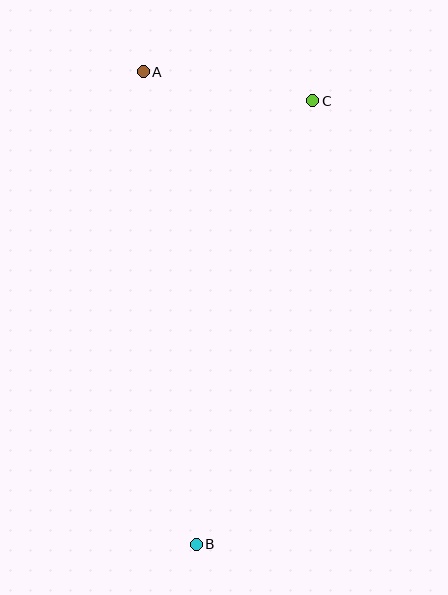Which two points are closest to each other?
Points A and C are closest to each other.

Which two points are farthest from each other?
Points A and B are farthest from each other.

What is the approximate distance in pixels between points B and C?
The distance between B and C is approximately 459 pixels.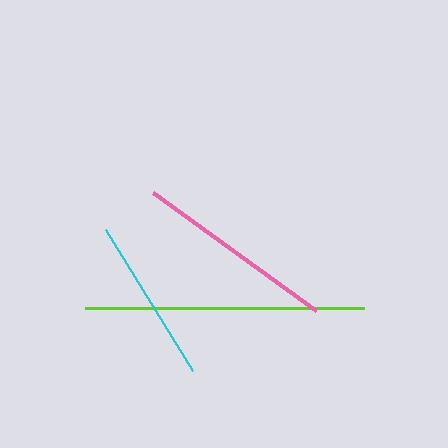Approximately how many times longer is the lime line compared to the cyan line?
The lime line is approximately 1.7 times the length of the cyan line.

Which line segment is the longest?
The lime line is the longest at approximately 280 pixels.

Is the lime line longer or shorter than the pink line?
The lime line is longer than the pink line.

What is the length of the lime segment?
The lime segment is approximately 280 pixels long.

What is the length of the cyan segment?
The cyan segment is approximately 166 pixels long.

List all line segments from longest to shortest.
From longest to shortest: lime, pink, cyan.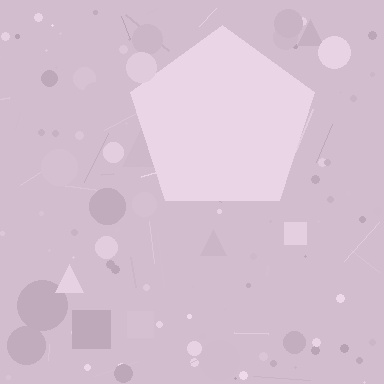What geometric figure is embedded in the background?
A pentagon is embedded in the background.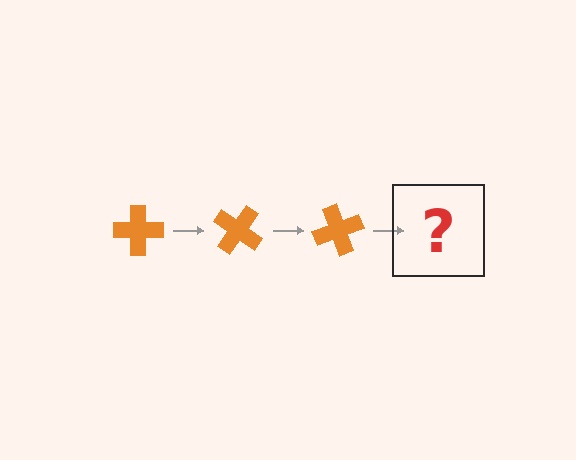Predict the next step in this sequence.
The next step is an orange cross rotated 105 degrees.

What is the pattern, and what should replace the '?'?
The pattern is that the cross rotates 35 degrees each step. The '?' should be an orange cross rotated 105 degrees.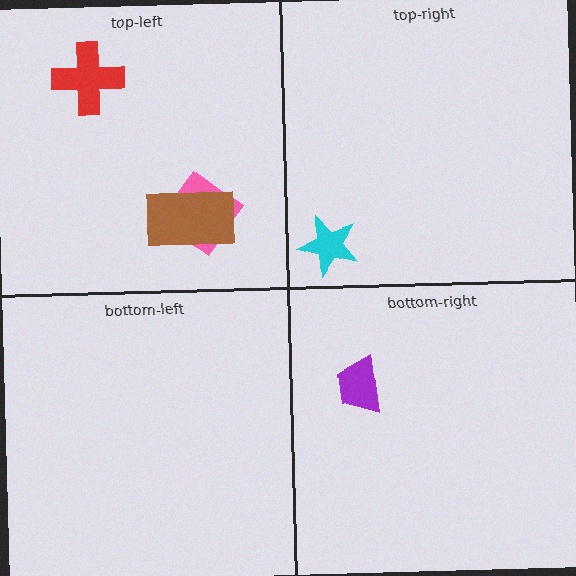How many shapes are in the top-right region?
1.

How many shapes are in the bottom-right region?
1.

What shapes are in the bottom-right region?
The purple trapezoid.